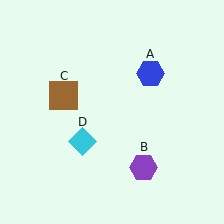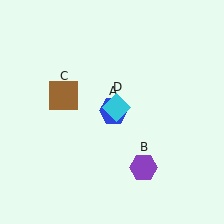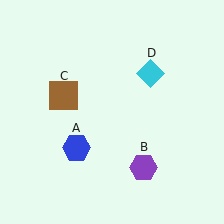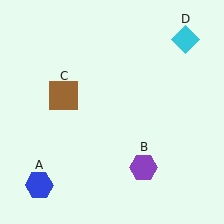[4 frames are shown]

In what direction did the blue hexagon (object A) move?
The blue hexagon (object A) moved down and to the left.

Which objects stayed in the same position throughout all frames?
Purple hexagon (object B) and brown square (object C) remained stationary.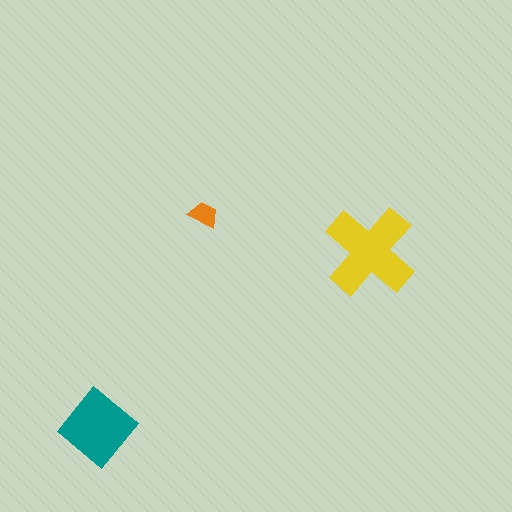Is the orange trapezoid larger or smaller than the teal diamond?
Smaller.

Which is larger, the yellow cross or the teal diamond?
The yellow cross.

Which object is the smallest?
The orange trapezoid.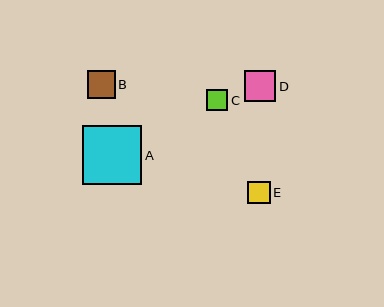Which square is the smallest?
Square C is the smallest with a size of approximately 21 pixels.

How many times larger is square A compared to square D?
Square A is approximately 1.9 times the size of square D.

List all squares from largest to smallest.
From largest to smallest: A, D, B, E, C.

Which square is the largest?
Square A is the largest with a size of approximately 59 pixels.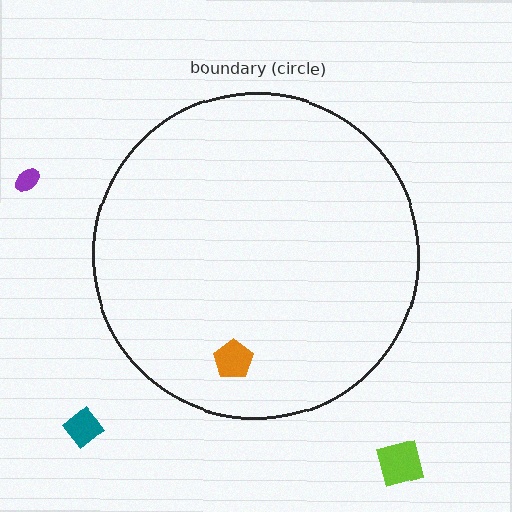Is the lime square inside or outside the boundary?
Outside.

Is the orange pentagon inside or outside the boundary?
Inside.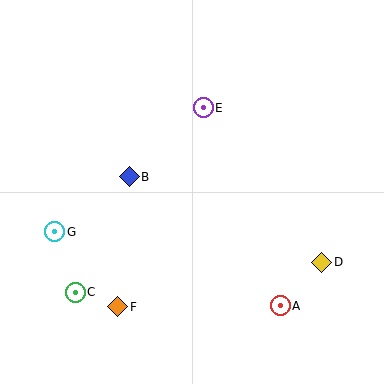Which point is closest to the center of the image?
Point B at (129, 177) is closest to the center.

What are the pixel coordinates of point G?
Point G is at (55, 232).